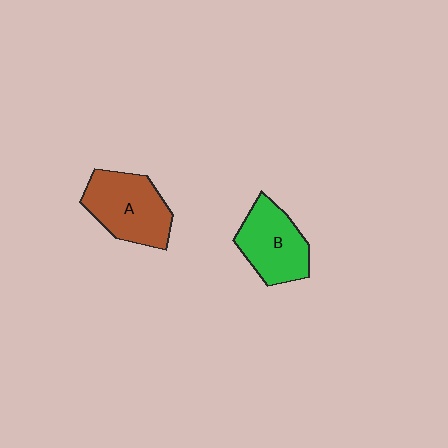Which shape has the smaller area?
Shape B (green).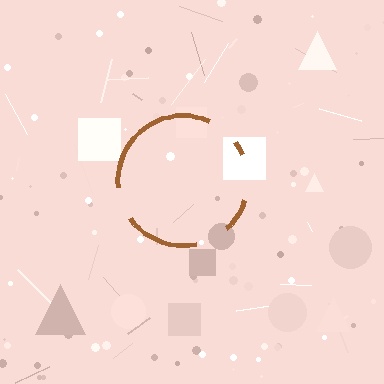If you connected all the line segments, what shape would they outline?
They would outline a circle.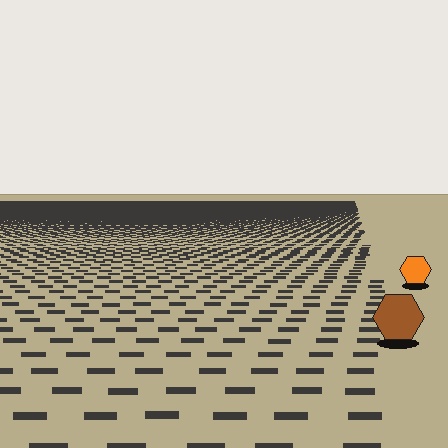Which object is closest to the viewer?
The brown hexagon is closest. The texture marks near it are larger and more spread out.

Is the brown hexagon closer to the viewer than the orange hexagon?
Yes. The brown hexagon is closer — you can tell from the texture gradient: the ground texture is coarser near it.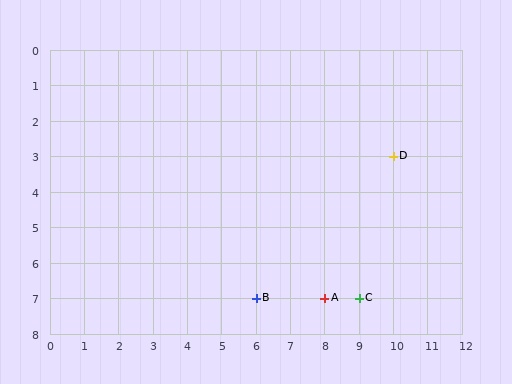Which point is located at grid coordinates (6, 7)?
Point B is at (6, 7).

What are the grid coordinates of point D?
Point D is at grid coordinates (10, 3).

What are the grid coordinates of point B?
Point B is at grid coordinates (6, 7).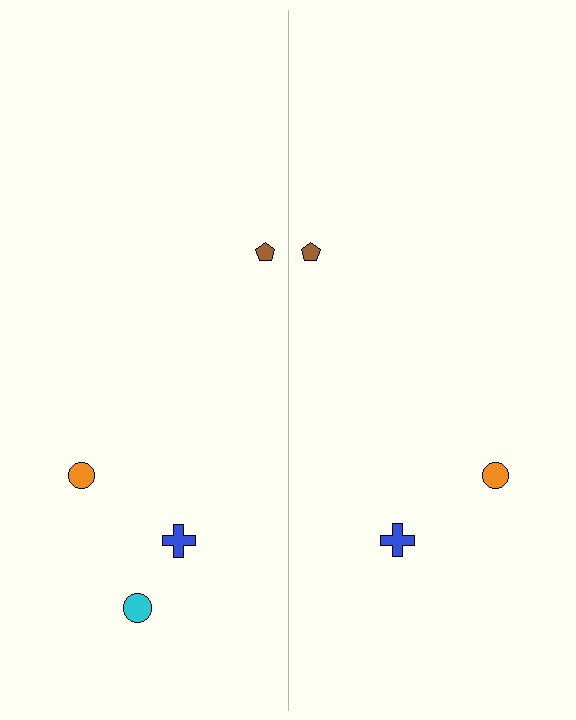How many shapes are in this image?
There are 7 shapes in this image.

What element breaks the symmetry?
A cyan circle is missing from the right side.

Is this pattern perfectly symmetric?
No, the pattern is not perfectly symmetric. A cyan circle is missing from the right side.